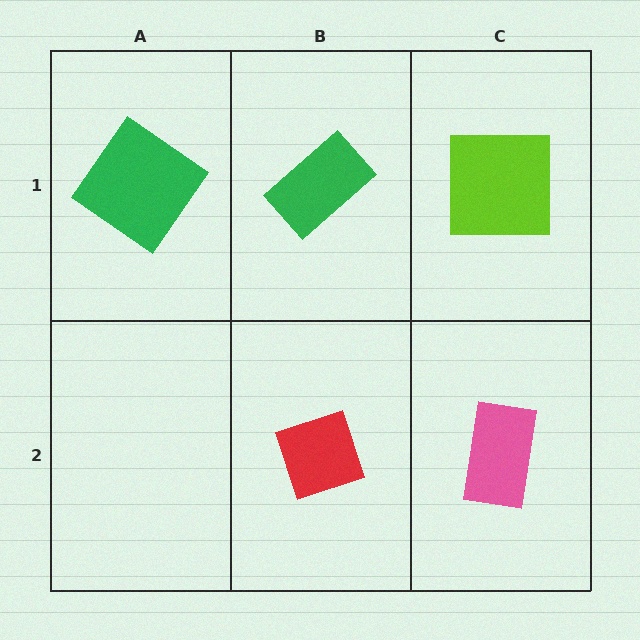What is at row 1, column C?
A lime square.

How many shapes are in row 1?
3 shapes.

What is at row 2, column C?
A pink rectangle.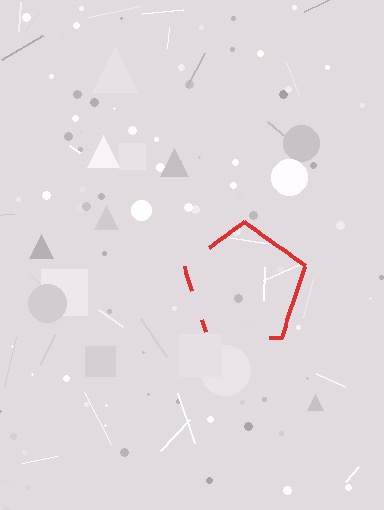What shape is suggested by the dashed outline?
The dashed outline suggests a pentagon.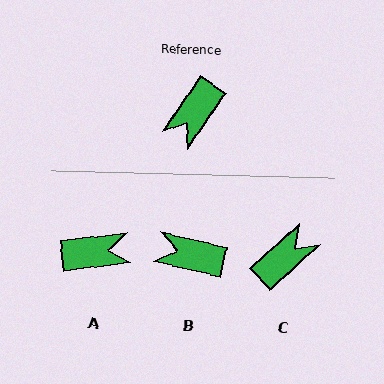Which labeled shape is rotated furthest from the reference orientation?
C, about 167 degrees away.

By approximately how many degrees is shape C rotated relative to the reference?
Approximately 167 degrees counter-clockwise.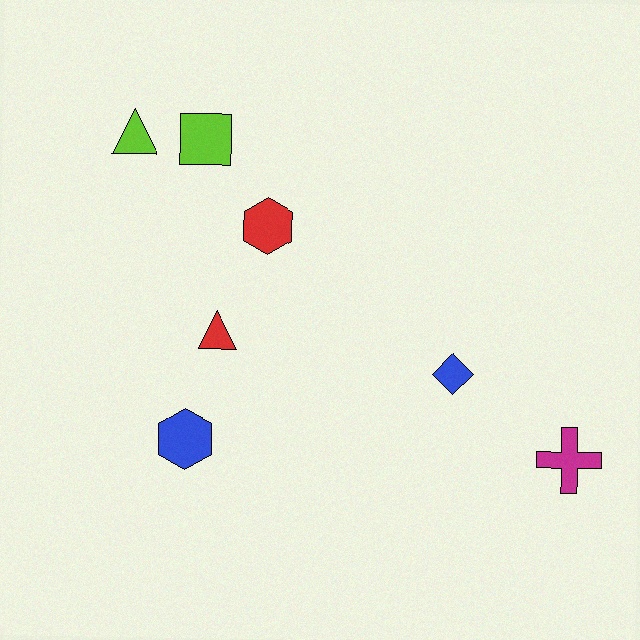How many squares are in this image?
There is 1 square.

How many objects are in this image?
There are 7 objects.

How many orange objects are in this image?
There are no orange objects.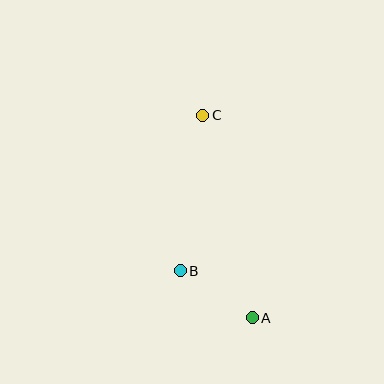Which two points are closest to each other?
Points A and B are closest to each other.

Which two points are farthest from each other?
Points A and C are farthest from each other.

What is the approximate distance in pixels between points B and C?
The distance between B and C is approximately 157 pixels.